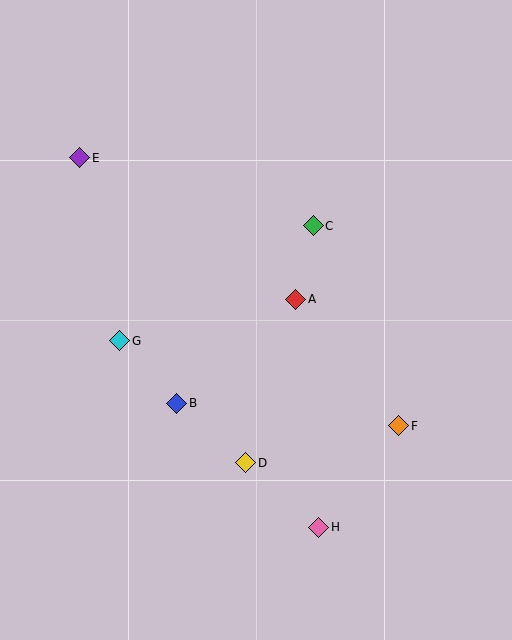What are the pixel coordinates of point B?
Point B is at (177, 403).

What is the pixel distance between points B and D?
The distance between B and D is 91 pixels.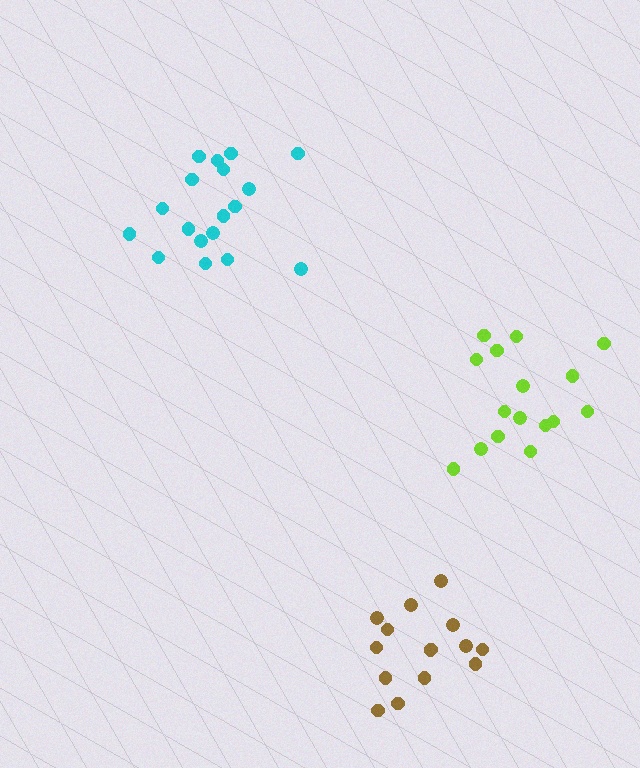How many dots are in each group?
Group 1: 18 dots, Group 2: 15 dots, Group 3: 16 dots (49 total).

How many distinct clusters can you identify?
There are 3 distinct clusters.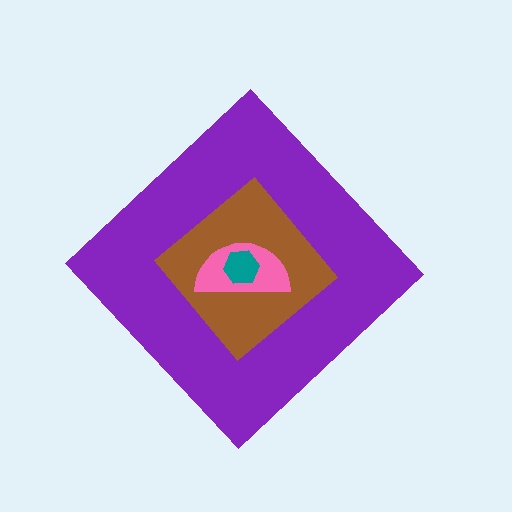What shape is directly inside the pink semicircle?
The teal hexagon.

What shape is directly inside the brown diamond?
The pink semicircle.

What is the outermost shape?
The purple diamond.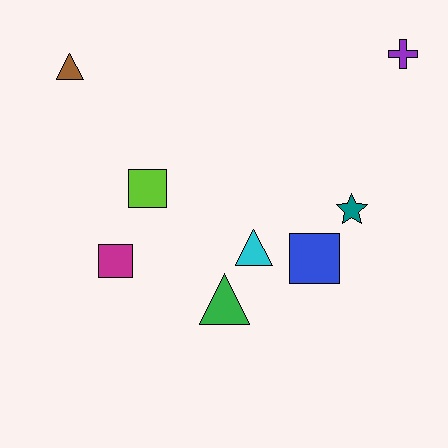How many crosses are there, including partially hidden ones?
There is 1 cross.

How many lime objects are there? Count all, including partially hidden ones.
There is 1 lime object.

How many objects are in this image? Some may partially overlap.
There are 8 objects.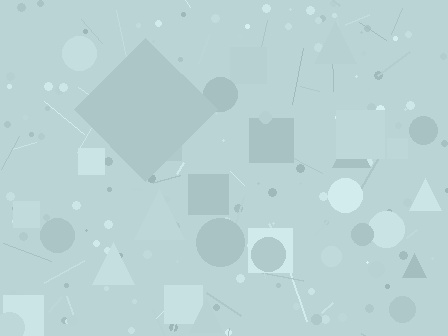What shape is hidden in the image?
A diamond is hidden in the image.